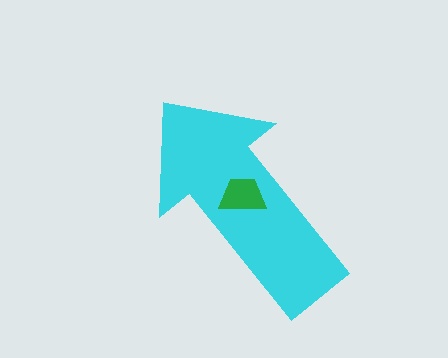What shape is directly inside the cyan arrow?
The green trapezoid.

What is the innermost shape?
The green trapezoid.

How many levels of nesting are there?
2.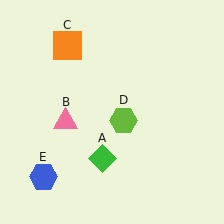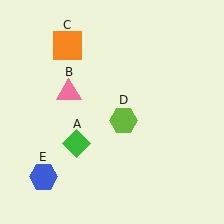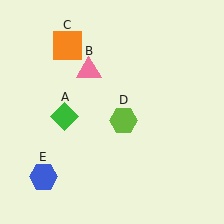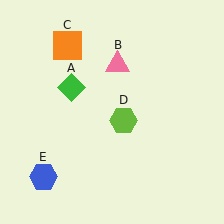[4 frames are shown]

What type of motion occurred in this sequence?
The green diamond (object A), pink triangle (object B) rotated clockwise around the center of the scene.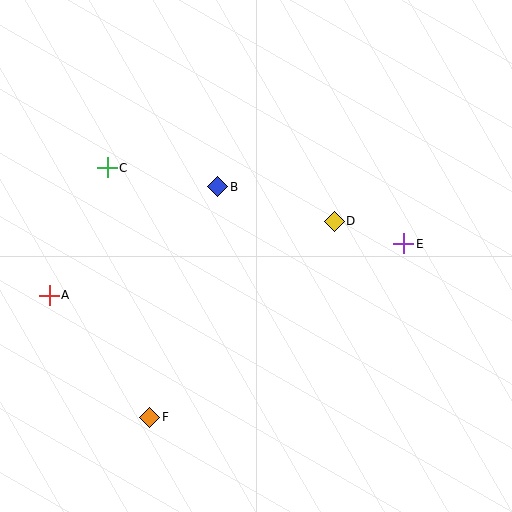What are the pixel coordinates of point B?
Point B is at (218, 187).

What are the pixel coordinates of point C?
Point C is at (107, 168).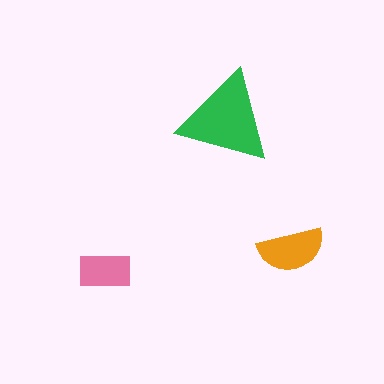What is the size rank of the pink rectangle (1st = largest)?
3rd.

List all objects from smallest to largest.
The pink rectangle, the orange semicircle, the green triangle.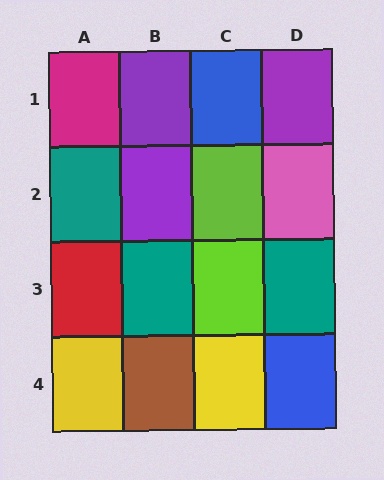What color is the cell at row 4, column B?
Brown.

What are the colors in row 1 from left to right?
Magenta, purple, blue, purple.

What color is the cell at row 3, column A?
Red.